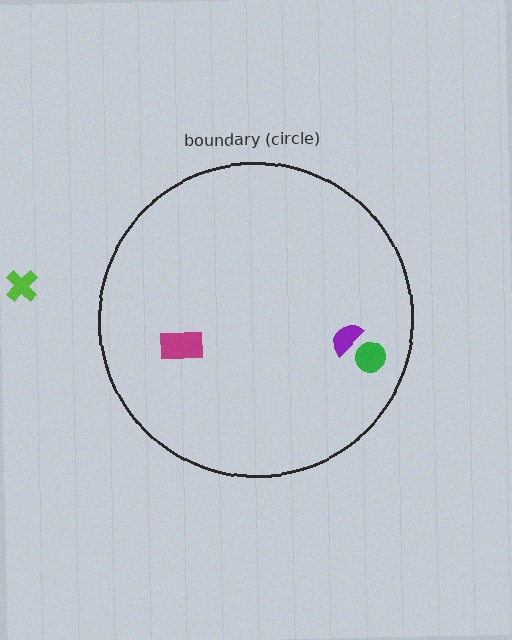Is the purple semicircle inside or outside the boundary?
Inside.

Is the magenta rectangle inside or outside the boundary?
Inside.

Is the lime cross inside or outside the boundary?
Outside.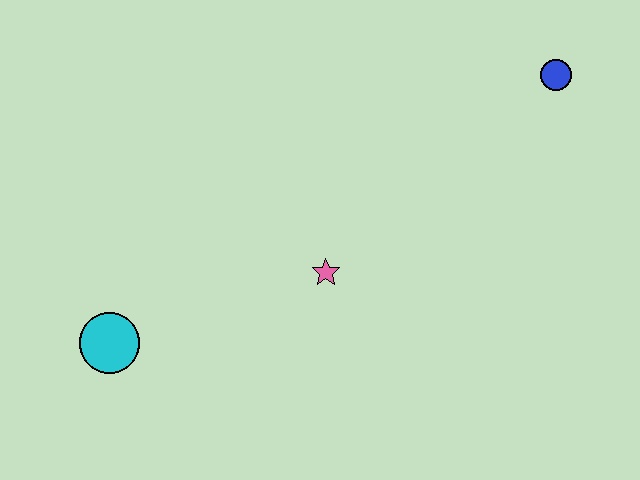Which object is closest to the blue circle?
The pink star is closest to the blue circle.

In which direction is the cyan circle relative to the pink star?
The cyan circle is to the left of the pink star.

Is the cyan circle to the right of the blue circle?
No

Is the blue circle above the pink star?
Yes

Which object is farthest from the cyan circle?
The blue circle is farthest from the cyan circle.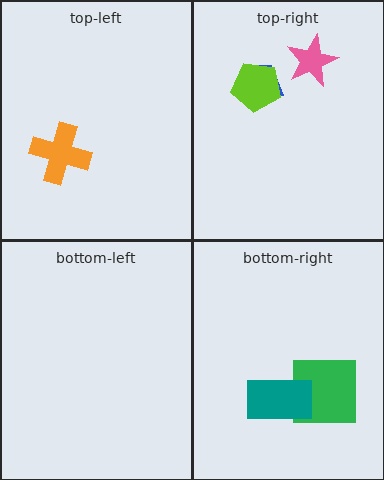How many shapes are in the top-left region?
1.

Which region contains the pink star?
The top-right region.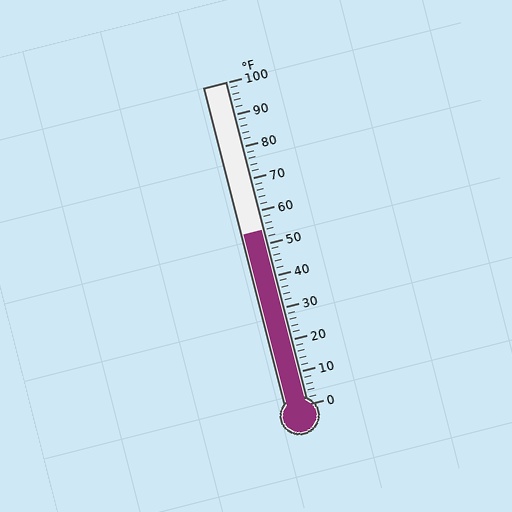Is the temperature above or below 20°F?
The temperature is above 20°F.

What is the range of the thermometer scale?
The thermometer scale ranges from 0°F to 100°F.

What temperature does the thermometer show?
The thermometer shows approximately 54°F.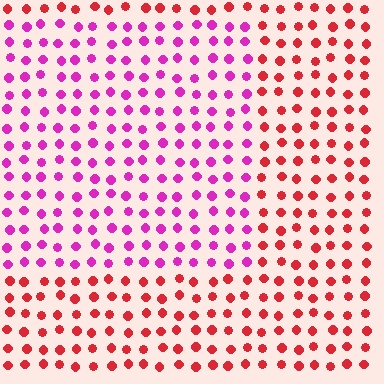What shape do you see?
I see a rectangle.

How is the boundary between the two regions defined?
The boundary is defined purely by a slight shift in hue (about 47 degrees). Spacing, size, and orientation are identical on both sides.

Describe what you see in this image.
The image is filled with small red elements in a uniform arrangement. A rectangle-shaped region is visible where the elements are tinted to a slightly different hue, forming a subtle color boundary.